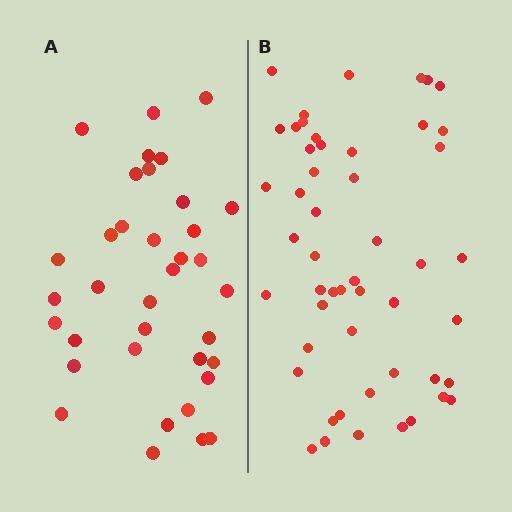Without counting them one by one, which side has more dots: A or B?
Region B (the right region) has more dots.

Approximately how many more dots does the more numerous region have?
Region B has approximately 15 more dots than region A.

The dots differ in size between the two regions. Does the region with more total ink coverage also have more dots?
No. Region A has more total ink coverage because its dots are larger, but region B actually contains more individual dots. Total area can be misleading — the number of items is what matters here.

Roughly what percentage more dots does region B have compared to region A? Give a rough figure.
About 40% more.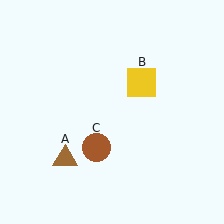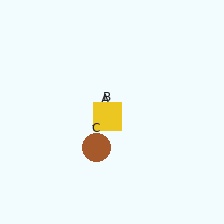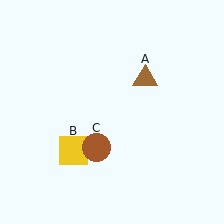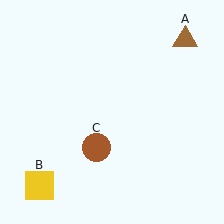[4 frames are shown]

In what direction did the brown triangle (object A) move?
The brown triangle (object A) moved up and to the right.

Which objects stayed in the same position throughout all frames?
Brown circle (object C) remained stationary.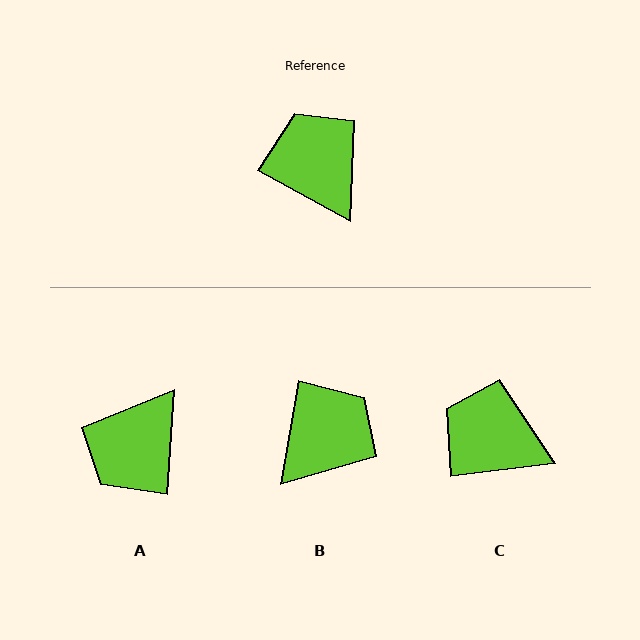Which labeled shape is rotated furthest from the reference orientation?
A, about 115 degrees away.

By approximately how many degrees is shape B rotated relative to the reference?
Approximately 71 degrees clockwise.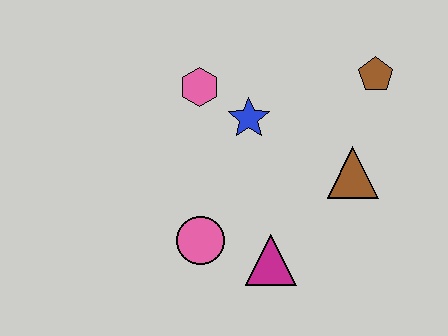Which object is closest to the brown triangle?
The brown pentagon is closest to the brown triangle.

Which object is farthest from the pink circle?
The brown pentagon is farthest from the pink circle.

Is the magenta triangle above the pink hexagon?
No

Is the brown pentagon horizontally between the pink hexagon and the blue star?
No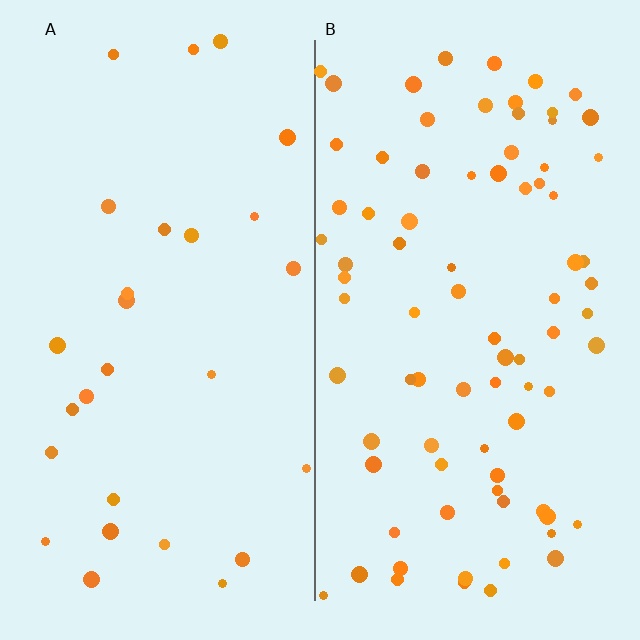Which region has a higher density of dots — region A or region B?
B (the right).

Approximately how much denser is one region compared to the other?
Approximately 3.0× — region B over region A.